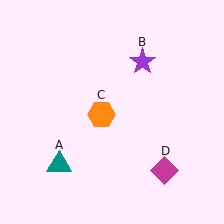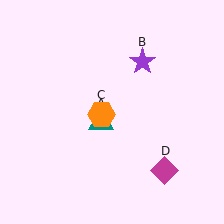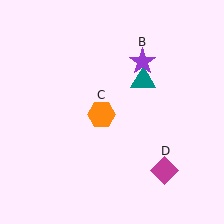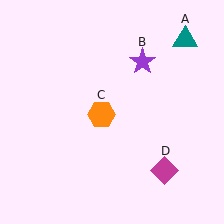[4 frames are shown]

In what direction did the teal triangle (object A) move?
The teal triangle (object A) moved up and to the right.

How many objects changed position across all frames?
1 object changed position: teal triangle (object A).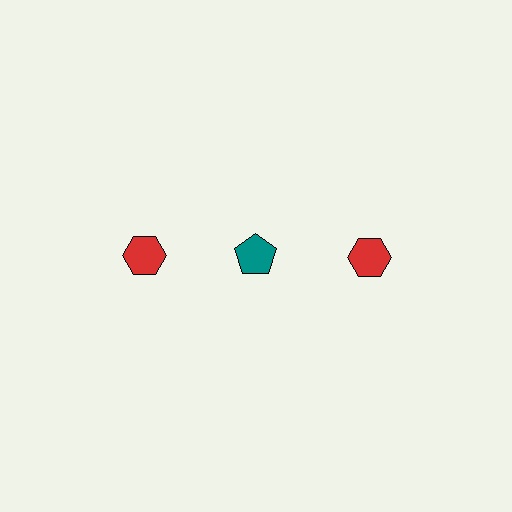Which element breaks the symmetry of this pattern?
The teal pentagon in the top row, second from left column breaks the symmetry. All other shapes are red hexagons.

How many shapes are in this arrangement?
There are 3 shapes arranged in a grid pattern.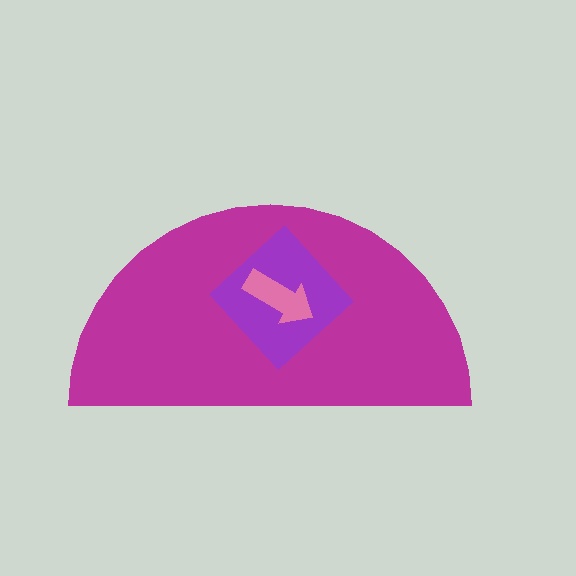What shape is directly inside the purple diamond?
The pink arrow.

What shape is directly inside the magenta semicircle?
The purple diamond.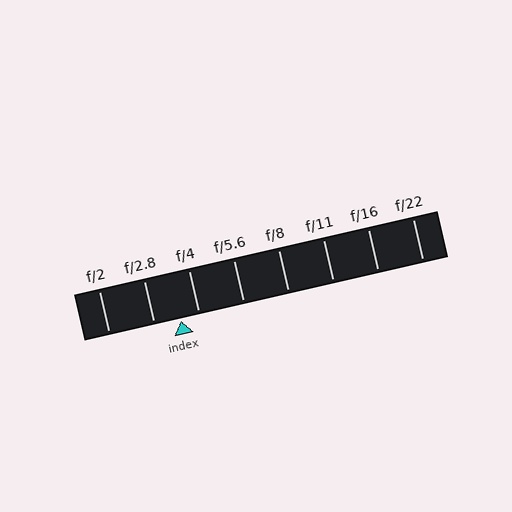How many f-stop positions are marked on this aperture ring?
There are 8 f-stop positions marked.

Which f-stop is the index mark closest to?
The index mark is closest to f/4.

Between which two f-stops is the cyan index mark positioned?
The index mark is between f/2.8 and f/4.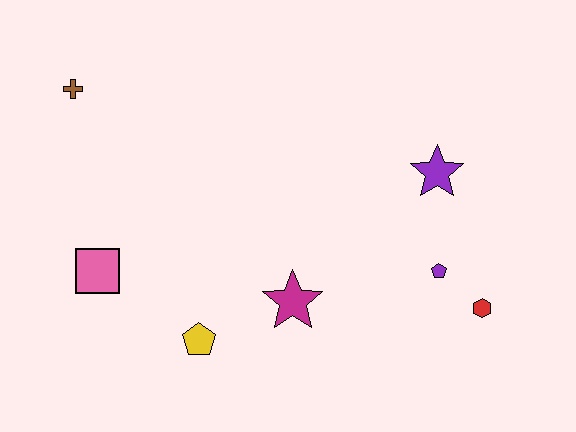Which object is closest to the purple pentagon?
The red hexagon is closest to the purple pentagon.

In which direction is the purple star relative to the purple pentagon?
The purple star is above the purple pentagon.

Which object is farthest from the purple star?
The brown cross is farthest from the purple star.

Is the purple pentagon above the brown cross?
No